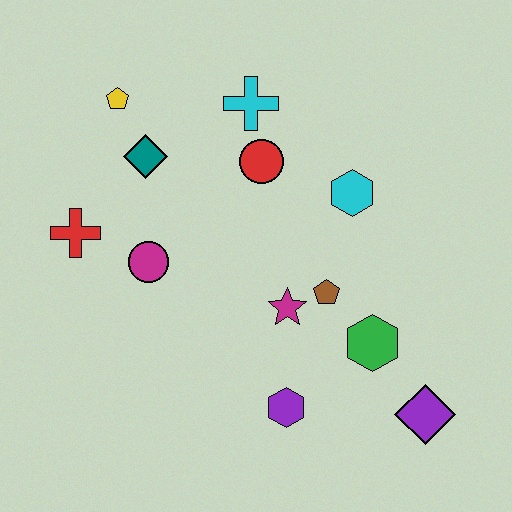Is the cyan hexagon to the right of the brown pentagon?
Yes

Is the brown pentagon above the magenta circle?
No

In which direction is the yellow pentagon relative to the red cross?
The yellow pentagon is above the red cross.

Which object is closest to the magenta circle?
The red cross is closest to the magenta circle.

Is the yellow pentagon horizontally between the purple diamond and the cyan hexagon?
No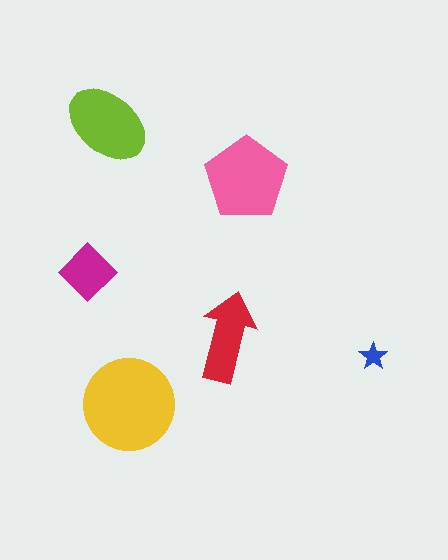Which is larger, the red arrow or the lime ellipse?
The lime ellipse.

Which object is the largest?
The yellow circle.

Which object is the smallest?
The blue star.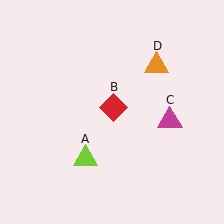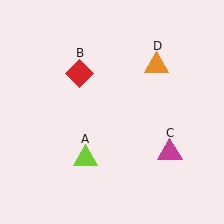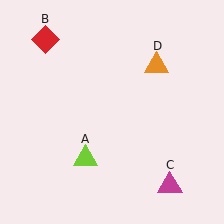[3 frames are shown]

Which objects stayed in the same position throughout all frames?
Lime triangle (object A) and orange triangle (object D) remained stationary.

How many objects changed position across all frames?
2 objects changed position: red diamond (object B), magenta triangle (object C).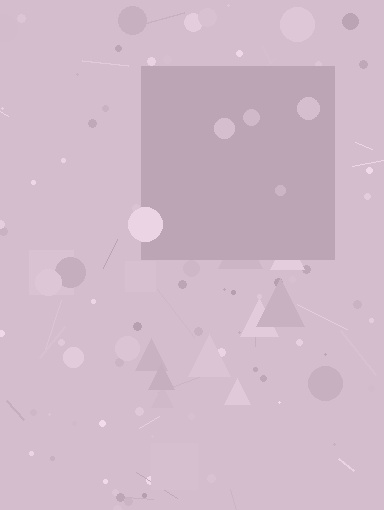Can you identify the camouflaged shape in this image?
The camouflaged shape is a square.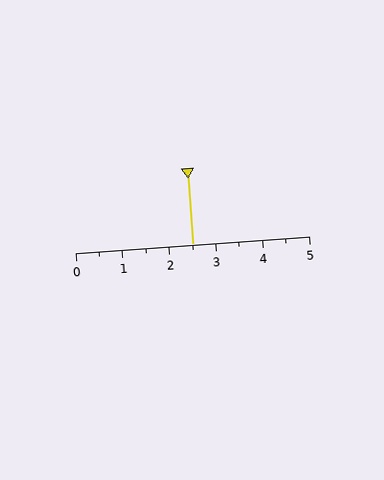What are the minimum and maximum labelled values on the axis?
The axis runs from 0 to 5.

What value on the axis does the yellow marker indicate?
The marker indicates approximately 2.5.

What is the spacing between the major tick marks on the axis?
The major ticks are spaced 1 apart.